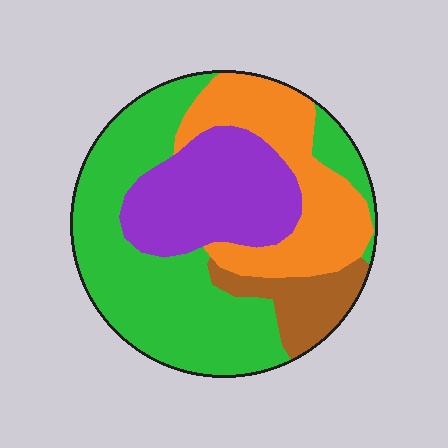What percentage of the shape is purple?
Purple covers 23% of the shape.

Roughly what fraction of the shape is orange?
Orange takes up about one quarter (1/4) of the shape.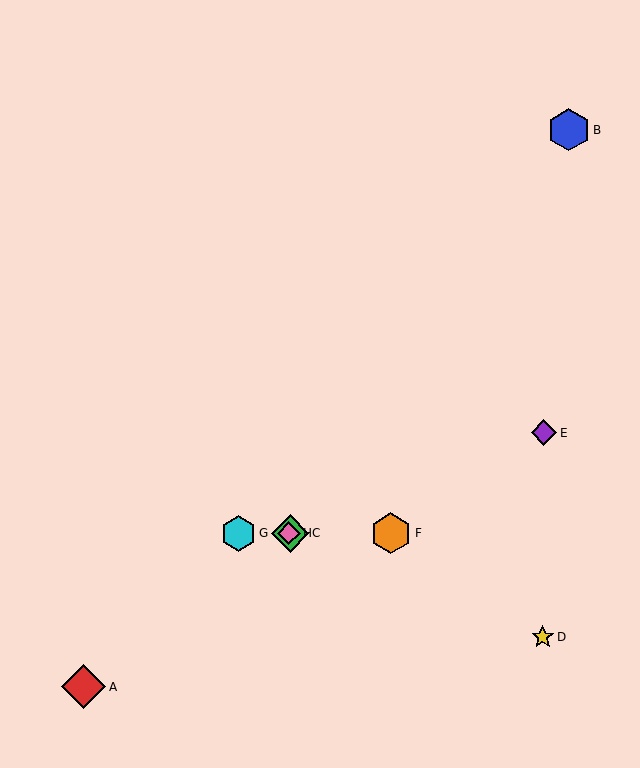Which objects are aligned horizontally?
Objects C, F, G, H are aligned horizontally.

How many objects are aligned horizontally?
4 objects (C, F, G, H) are aligned horizontally.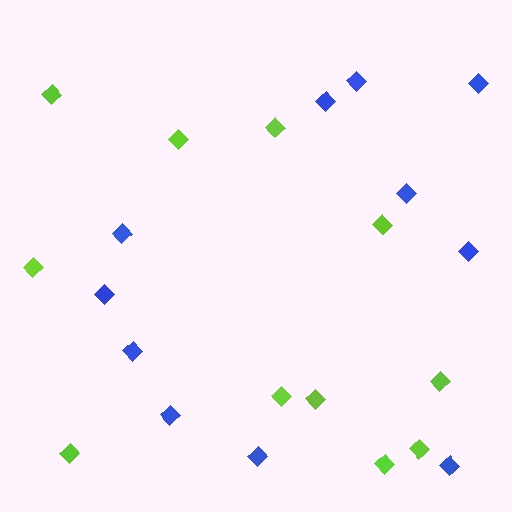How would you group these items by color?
There are 2 groups: one group of lime diamonds (11) and one group of blue diamonds (11).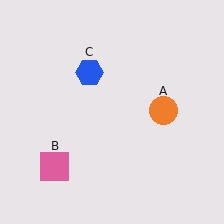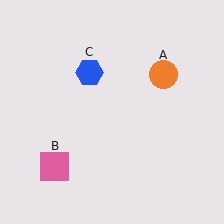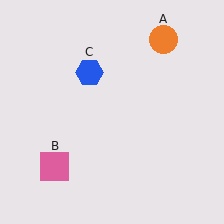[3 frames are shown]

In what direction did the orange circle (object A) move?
The orange circle (object A) moved up.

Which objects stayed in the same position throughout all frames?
Pink square (object B) and blue hexagon (object C) remained stationary.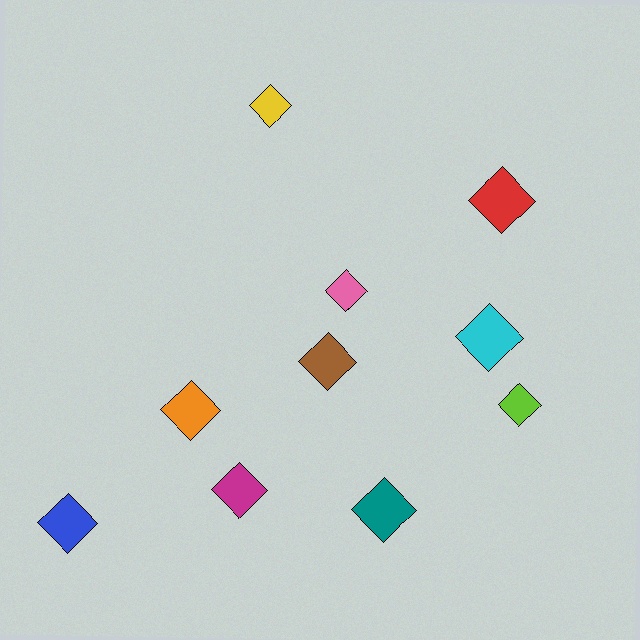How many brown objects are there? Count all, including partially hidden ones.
There is 1 brown object.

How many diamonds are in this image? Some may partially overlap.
There are 10 diamonds.